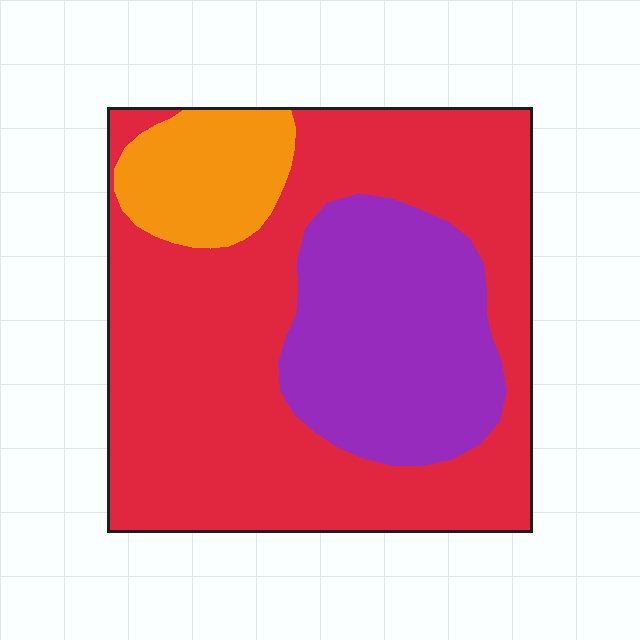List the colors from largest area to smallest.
From largest to smallest: red, purple, orange.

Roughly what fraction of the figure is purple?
Purple takes up about one quarter (1/4) of the figure.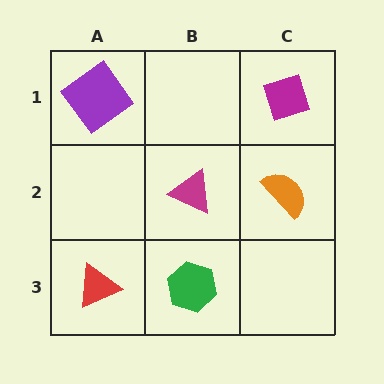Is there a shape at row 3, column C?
No, that cell is empty.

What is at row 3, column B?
A green hexagon.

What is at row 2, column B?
A magenta triangle.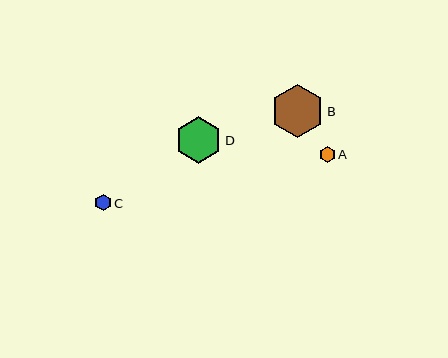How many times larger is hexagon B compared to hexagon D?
Hexagon B is approximately 1.1 times the size of hexagon D.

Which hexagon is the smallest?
Hexagon A is the smallest with a size of approximately 16 pixels.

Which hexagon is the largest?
Hexagon B is the largest with a size of approximately 53 pixels.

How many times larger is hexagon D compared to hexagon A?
Hexagon D is approximately 3.0 times the size of hexagon A.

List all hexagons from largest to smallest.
From largest to smallest: B, D, C, A.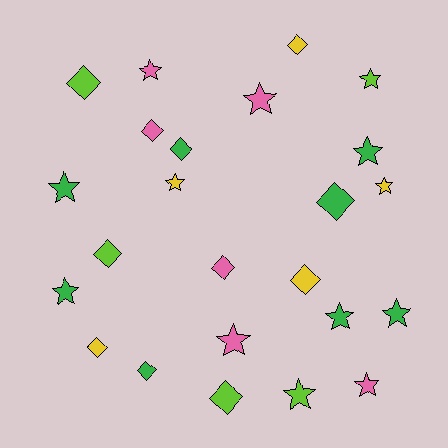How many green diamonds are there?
There are 3 green diamonds.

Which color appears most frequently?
Green, with 8 objects.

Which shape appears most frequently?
Star, with 13 objects.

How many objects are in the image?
There are 24 objects.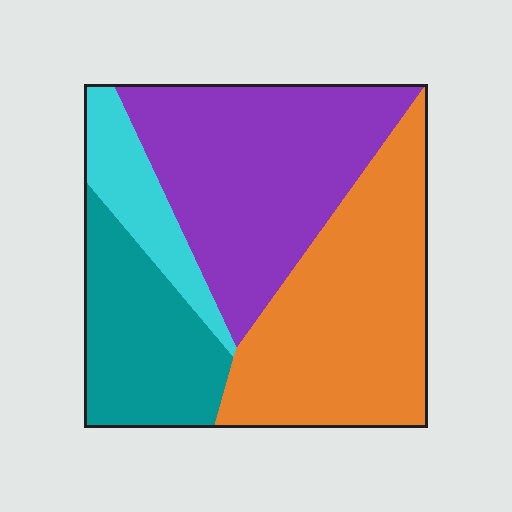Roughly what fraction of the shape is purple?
Purple takes up about one third (1/3) of the shape.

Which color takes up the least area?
Cyan, at roughly 10%.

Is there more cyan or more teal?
Teal.